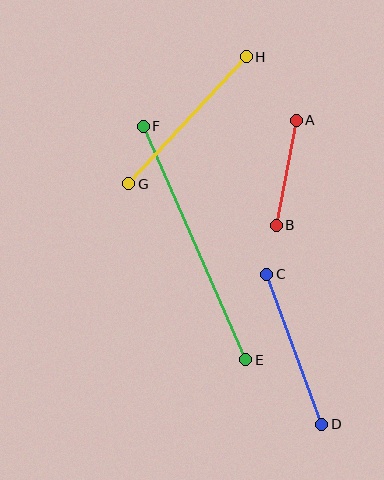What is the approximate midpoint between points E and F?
The midpoint is at approximately (194, 243) pixels.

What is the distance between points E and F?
The distance is approximately 255 pixels.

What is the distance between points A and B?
The distance is approximately 107 pixels.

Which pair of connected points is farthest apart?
Points E and F are farthest apart.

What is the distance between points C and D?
The distance is approximately 160 pixels.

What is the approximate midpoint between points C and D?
The midpoint is at approximately (294, 349) pixels.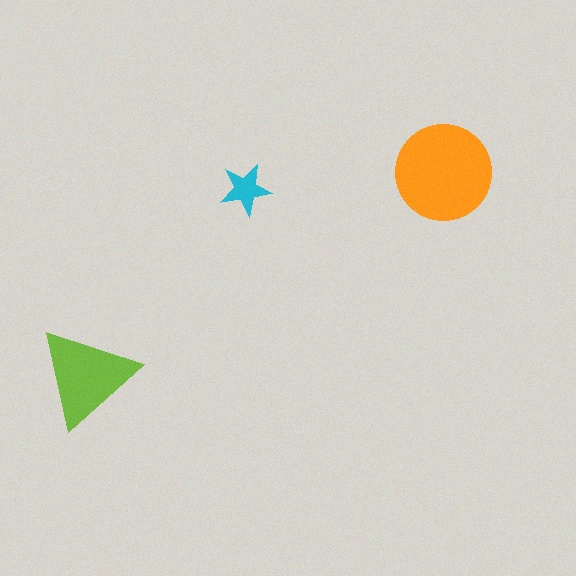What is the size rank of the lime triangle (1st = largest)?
2nd.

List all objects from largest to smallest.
The orange circle, the lime triangle, the cyan star.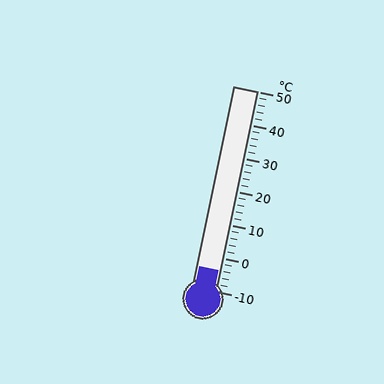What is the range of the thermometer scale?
The thermometer scale ranges from -10°C to 50°C.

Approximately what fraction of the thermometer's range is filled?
The thermometer is filled to approximately 10% of its range.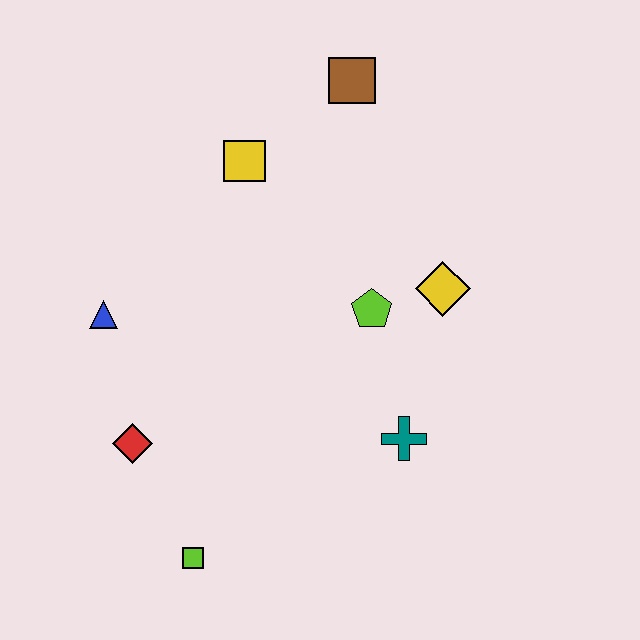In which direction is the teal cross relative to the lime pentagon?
The teal cross is below the lime pentagon.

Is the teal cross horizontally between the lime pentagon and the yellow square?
No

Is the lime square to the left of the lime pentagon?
Yes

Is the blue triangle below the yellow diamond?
Yes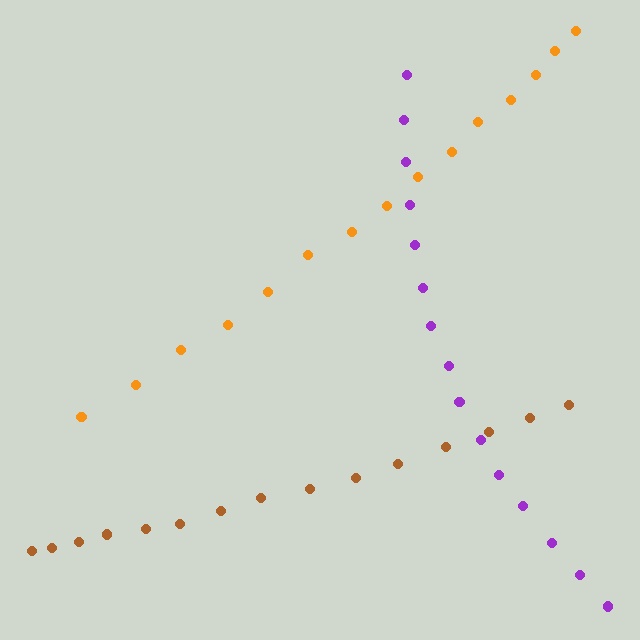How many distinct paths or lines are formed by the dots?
There are 3 distinct paths.